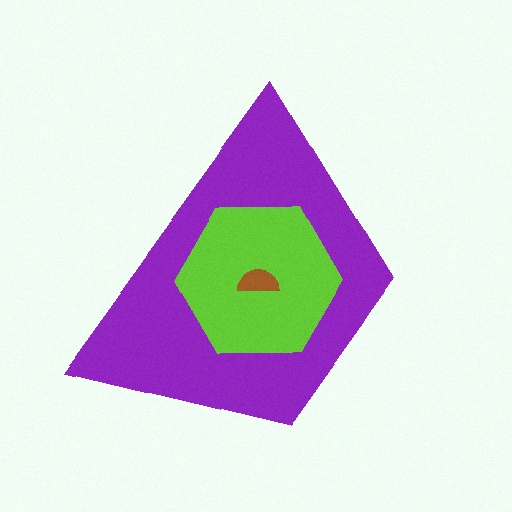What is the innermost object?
The brown semicircle.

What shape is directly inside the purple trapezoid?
The lime hexagon.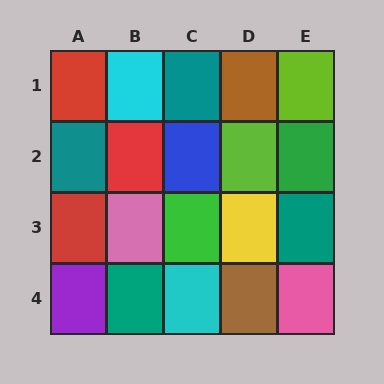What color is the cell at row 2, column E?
Green.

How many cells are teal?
4 cells are teal.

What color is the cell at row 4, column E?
Pink.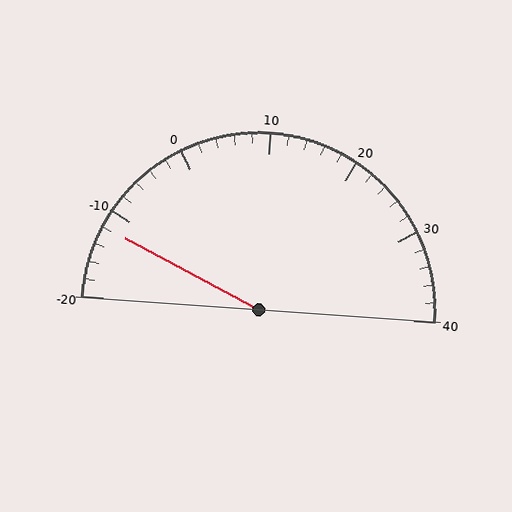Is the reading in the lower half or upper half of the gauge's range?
The reading is in the lower half of the range (-20 to 40).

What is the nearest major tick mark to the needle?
The nearest major tick mark is -10.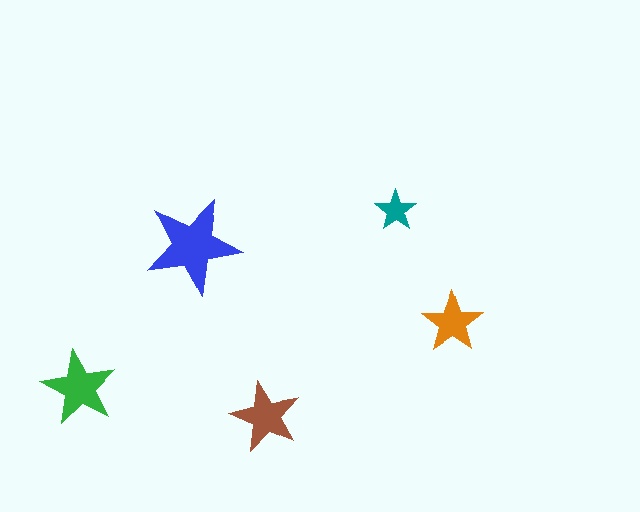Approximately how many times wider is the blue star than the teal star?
About 2.5 times wider.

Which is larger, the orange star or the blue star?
The blue one.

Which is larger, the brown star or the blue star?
The blue one.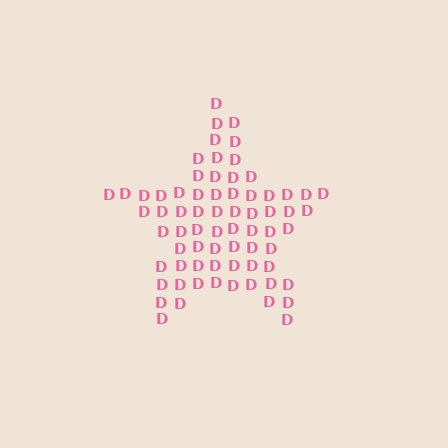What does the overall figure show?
The overall figure shows a star.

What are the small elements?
The small elements are letter D's.